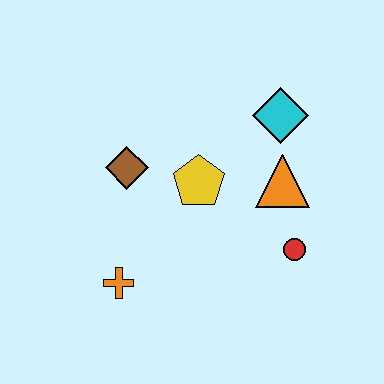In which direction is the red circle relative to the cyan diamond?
The red circle is below the cyan diamond.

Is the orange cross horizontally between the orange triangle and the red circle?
No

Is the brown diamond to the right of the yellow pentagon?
No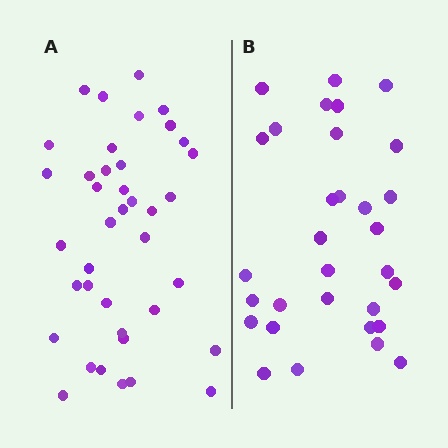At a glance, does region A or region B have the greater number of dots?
Region A (the left region) has more dots.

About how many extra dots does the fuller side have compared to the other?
Region A has roughly 8 or so more dots than region B.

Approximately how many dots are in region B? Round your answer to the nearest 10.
About 30 dots. (The exact count is 31, which rounds to 30.)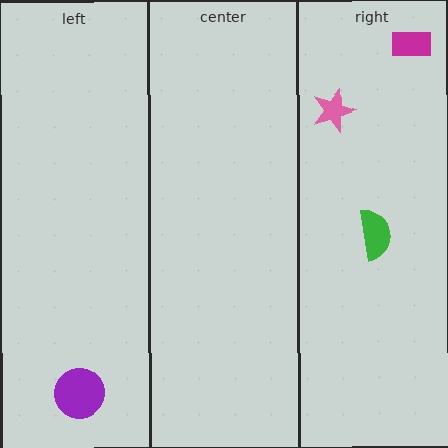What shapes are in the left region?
The purple circle.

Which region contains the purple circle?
The left region.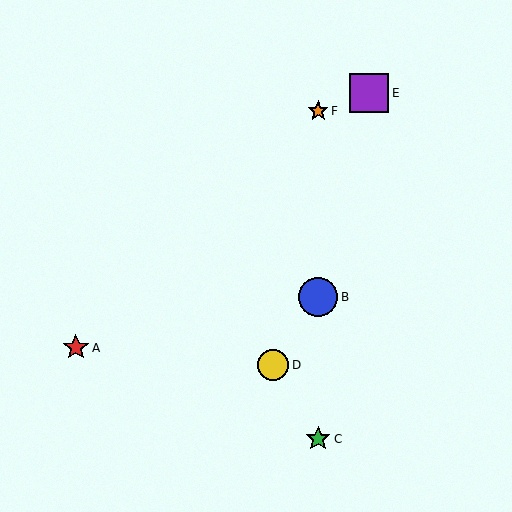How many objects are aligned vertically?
3 objects (B, C, F) are aligned vertically.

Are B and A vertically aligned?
No, B is at x≈318 and A is at x≈76.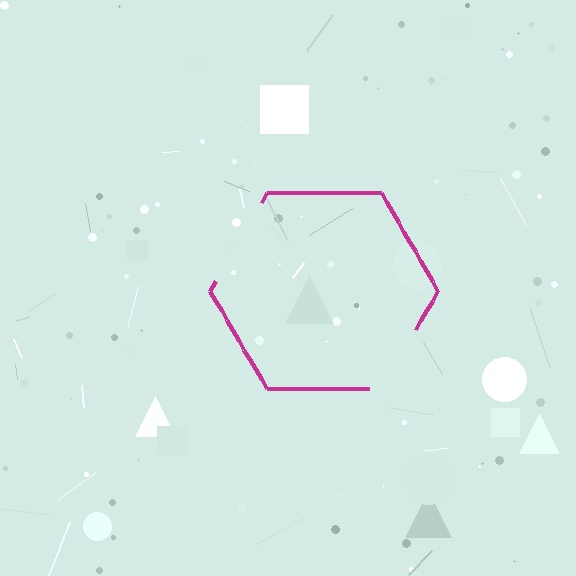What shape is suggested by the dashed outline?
The dashed outline suggests a hexagon.